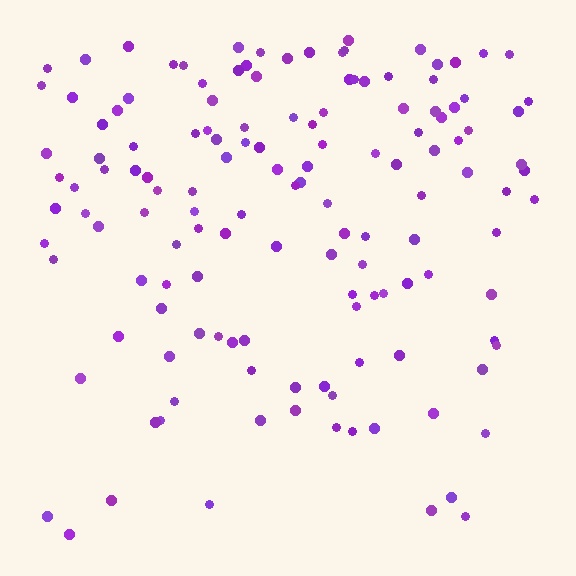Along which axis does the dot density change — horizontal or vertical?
Vertical.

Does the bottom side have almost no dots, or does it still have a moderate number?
Still a moderate number, just noticeably fewer than the top.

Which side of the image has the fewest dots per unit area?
The bottom.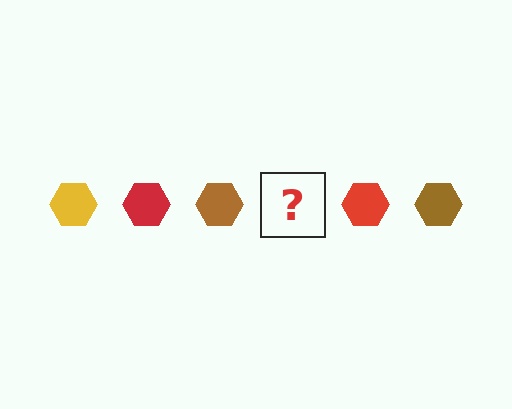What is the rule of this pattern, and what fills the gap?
The rule is that the pattern cycles through yellow, red, brown hexagons. The gap should be filled with a yellow hexagon.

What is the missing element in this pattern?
The missing element is a yellow hexagon.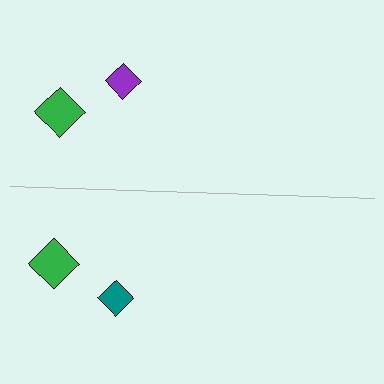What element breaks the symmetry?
The teal diamond on the bottom side breaks the symmetry — its mirror counterpart is purple.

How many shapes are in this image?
There are 4 shapes in this image.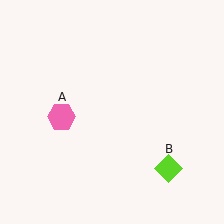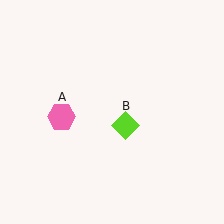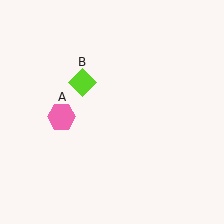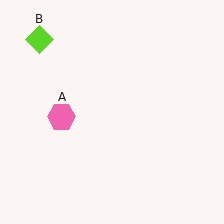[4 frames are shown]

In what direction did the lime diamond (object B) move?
The lime diamond (object B) moved up and to the left.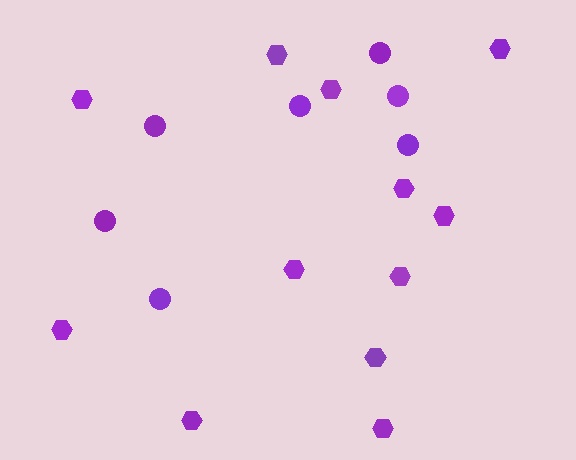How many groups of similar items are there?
There are 2 groups: one group of hexagons (12) and one group of circles (7).